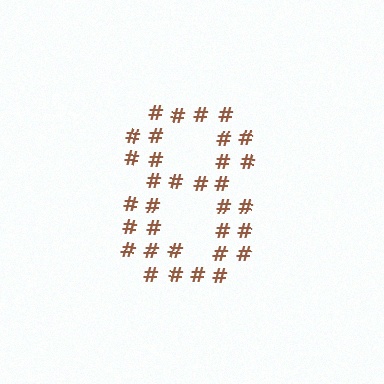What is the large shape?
The large shape is the digit 8.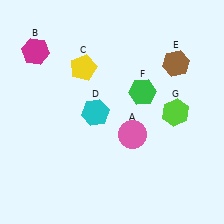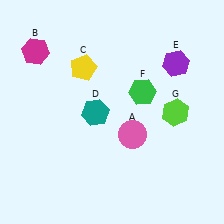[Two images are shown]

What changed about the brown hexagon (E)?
In Image 1, E is brown. In Image 2, it changed to purple.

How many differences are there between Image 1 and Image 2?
There are 2 differences between the two images.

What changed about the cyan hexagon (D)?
In Image 1, D is cyan. In Image 2, it changed to teal.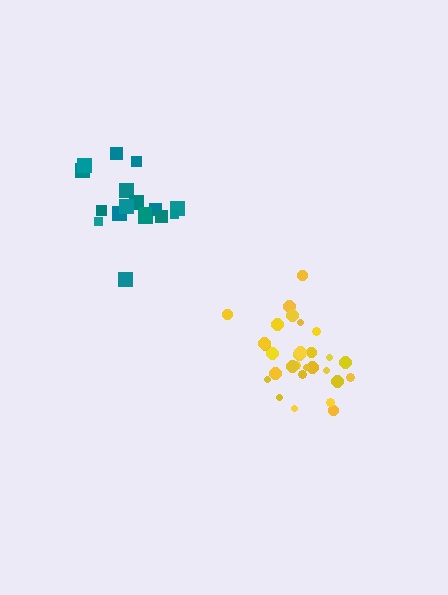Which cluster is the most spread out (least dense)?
Teal.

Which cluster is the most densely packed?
Yellow.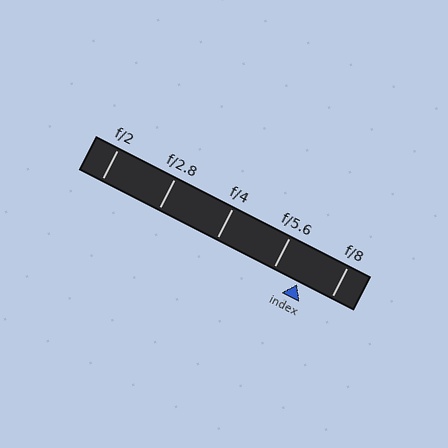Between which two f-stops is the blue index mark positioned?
The index mark is between f/5.6 and f/8.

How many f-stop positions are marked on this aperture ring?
There are 5 f-stop positions marked.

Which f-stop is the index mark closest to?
The index mark is closest to f/5.6.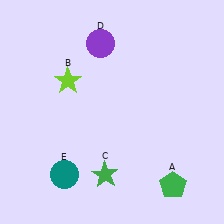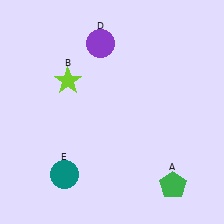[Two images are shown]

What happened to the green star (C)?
The green star (C) was removed in Image 2. It was in the bottom-left area of Image 1.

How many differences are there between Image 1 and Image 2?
There is 1 difference between the two images.